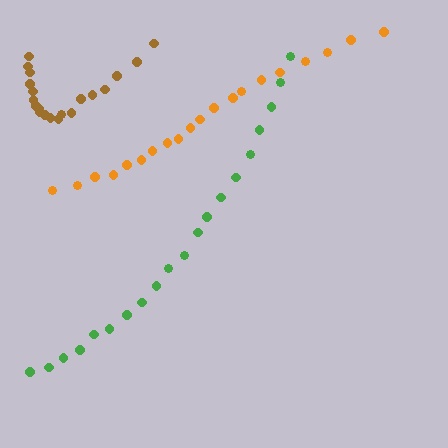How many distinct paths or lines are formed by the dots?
There are 3 distinct paths.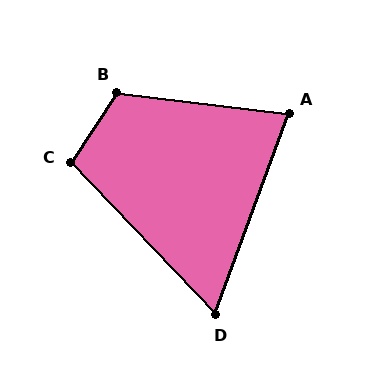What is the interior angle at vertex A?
Approximately 77 degrees (acute).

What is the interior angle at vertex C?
Approximately 103 degrees (obtuse).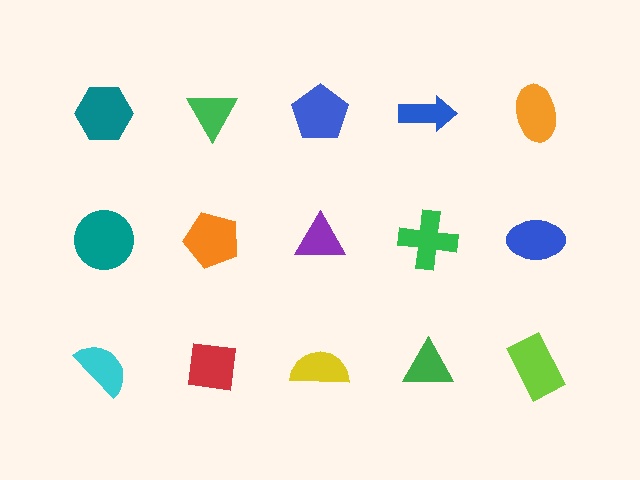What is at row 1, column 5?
An orange ellipse.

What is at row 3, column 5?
A lime rectangle.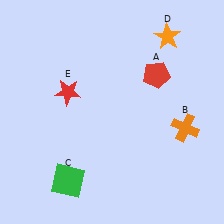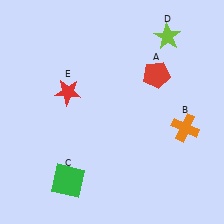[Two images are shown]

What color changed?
The star (D) changed from orange in Image 1 to lime in Image 2.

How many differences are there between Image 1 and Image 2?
There is 1 difference between the two images.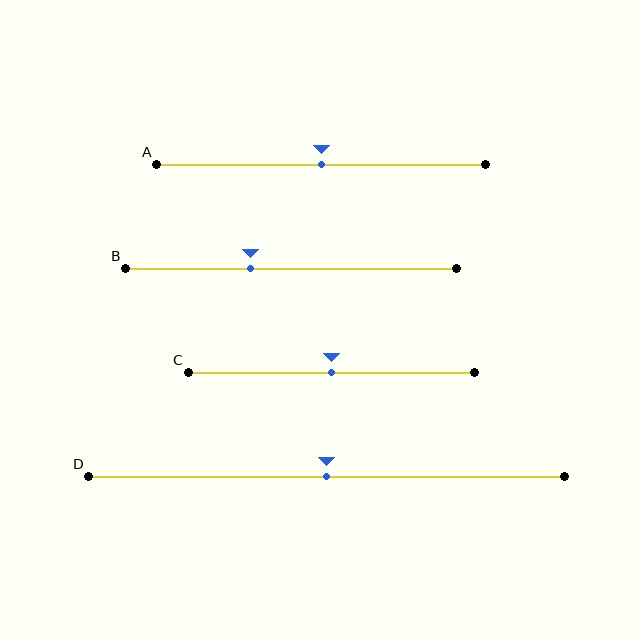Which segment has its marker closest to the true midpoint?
Segment A has its marker closest to the true midpoint.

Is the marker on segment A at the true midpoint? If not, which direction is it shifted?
Yes, the marker on segment A is at the true midpoint.